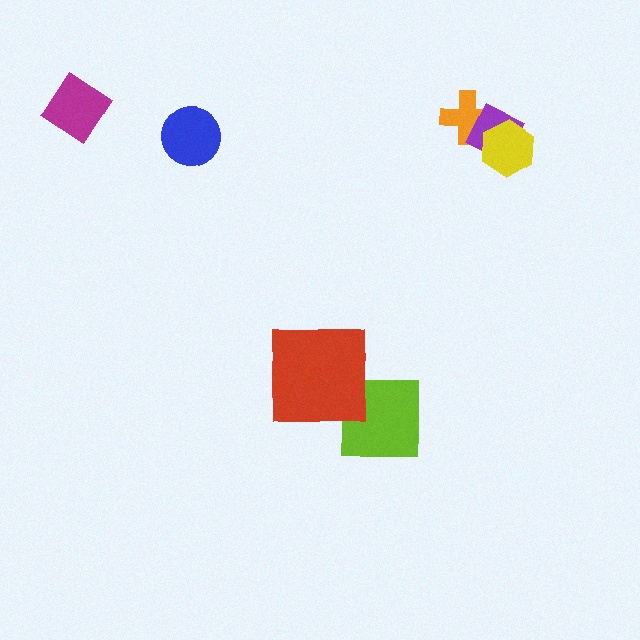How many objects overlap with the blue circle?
0 objects overlap with the blue circle.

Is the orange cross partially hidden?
Yes, it is partially covered by another shape.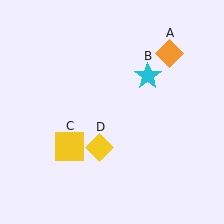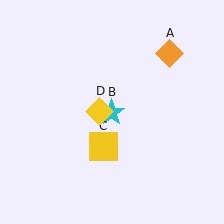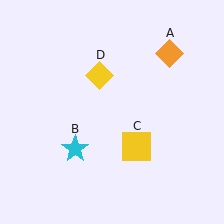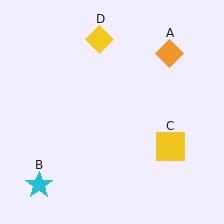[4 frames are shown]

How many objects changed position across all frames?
3 objects changed position: cyan star (object B), yellow square (object C), yellow diamond (object D).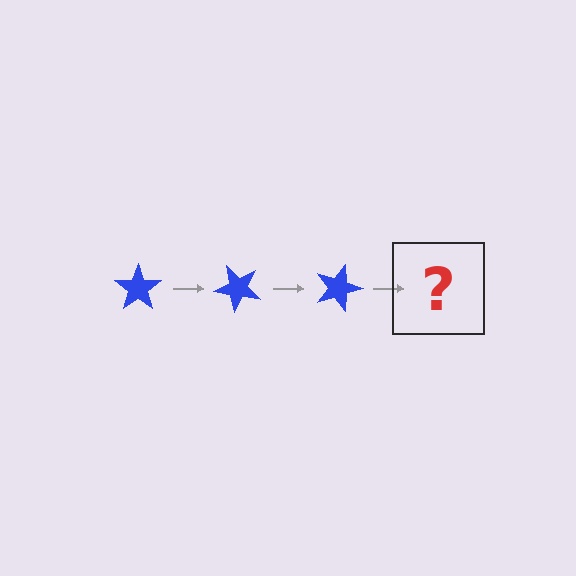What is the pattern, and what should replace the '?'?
The pattern is that the star rotates 45 degrees each step. The '?' should be a blue star rotated 135 degrees.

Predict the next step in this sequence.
The next step is a blue star rotated 135 degrees.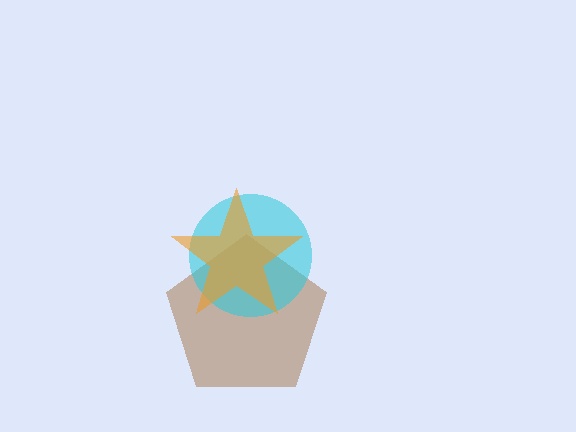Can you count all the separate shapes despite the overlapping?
Yes, there are 3 separate shapes.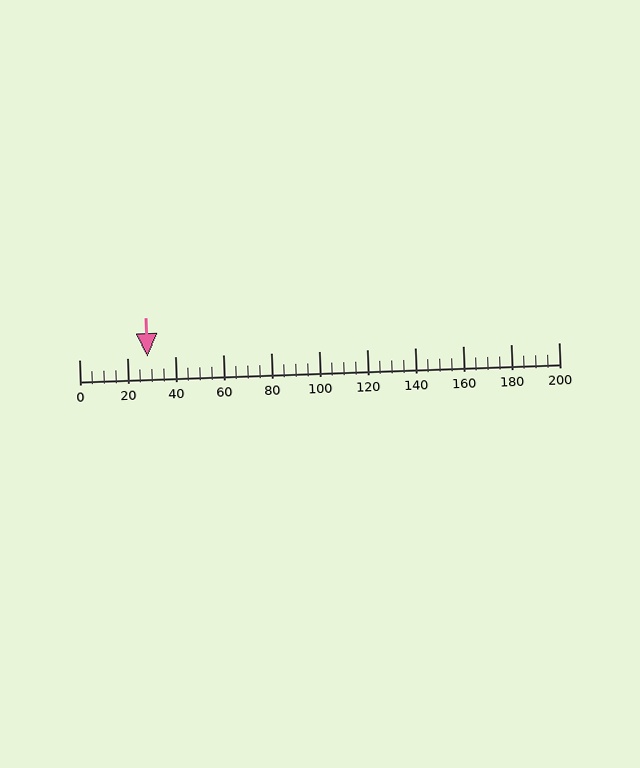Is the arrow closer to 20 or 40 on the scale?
The arrow is closer to 20.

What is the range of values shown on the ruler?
The ruler shows values from 0 to 200.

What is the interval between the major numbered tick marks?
The major tick marks are spaced 20 units apart.